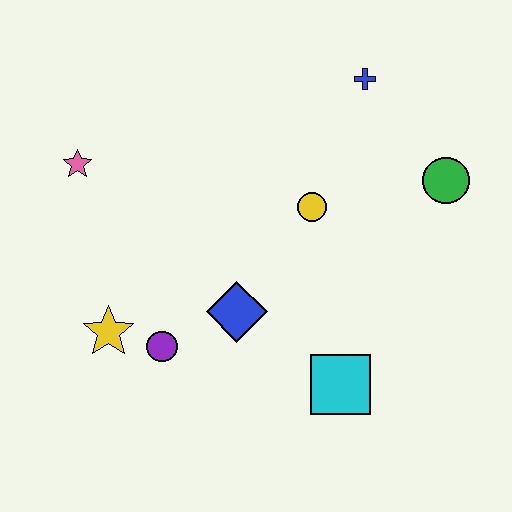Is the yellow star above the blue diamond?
No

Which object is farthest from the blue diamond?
The blue cross is farthest from the blue diamond.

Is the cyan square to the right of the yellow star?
Yes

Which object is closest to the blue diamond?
The purple circle is closest to the blue diamond.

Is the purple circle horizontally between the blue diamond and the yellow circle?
No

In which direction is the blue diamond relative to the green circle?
The blue diamond is to the left of the green circle.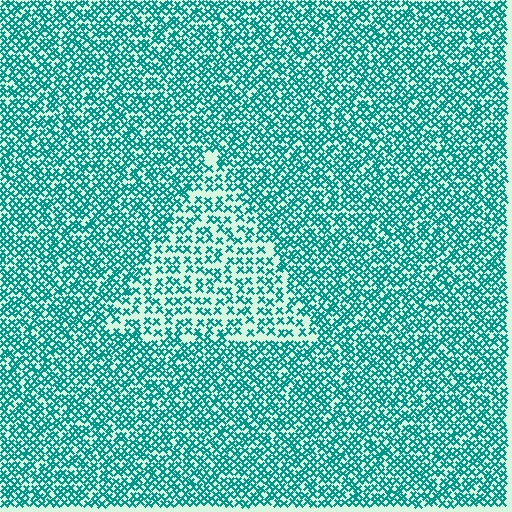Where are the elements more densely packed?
The elements are more densely packed outside the triangle boundary.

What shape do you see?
I see a triangle.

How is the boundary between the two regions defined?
The boundary is defined by a change in element density (approximately 1.8x ratio). All elements are the same color, size, and shape.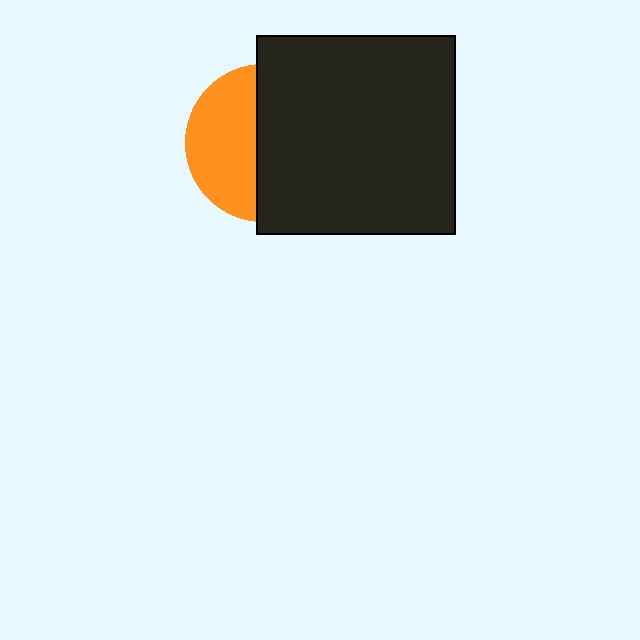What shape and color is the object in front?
The object in front is a black square.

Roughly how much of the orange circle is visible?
A small part of it is visible (roughly 44%).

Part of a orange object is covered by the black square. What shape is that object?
It is a circle.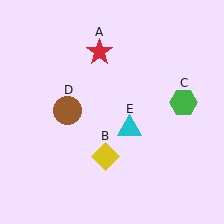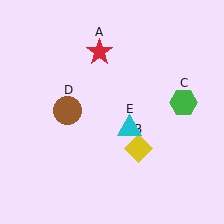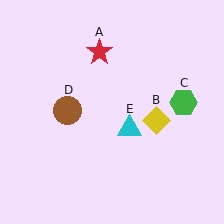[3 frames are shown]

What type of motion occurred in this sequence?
The yellow diamond (object B) rotated counterclockwise around the center of the scene.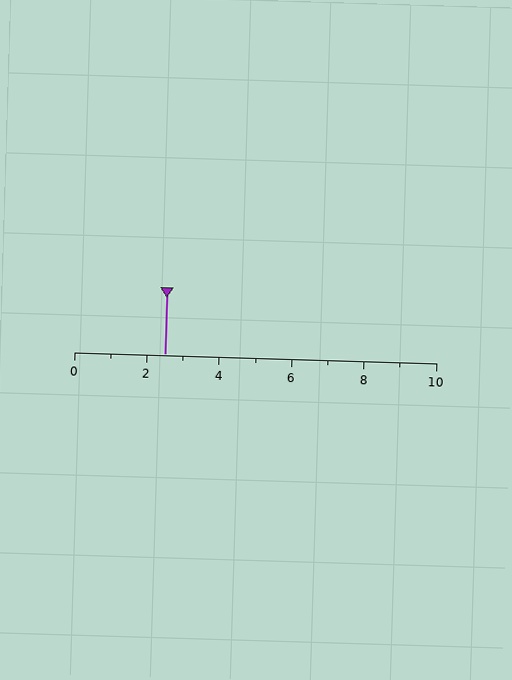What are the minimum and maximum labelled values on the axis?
The axis runs from 0 to 10.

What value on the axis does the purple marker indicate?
The marker indicates approximately 2.5.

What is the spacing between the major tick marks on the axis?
The major ticks are spaced 2 apart.